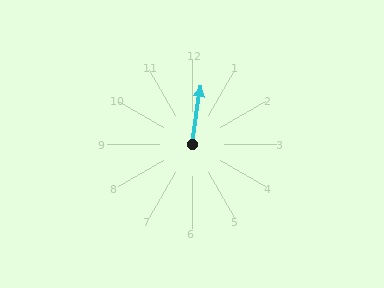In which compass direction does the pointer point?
North.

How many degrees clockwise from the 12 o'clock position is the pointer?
Approximately 8 degrees.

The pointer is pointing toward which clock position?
Roughly 12 o'clock.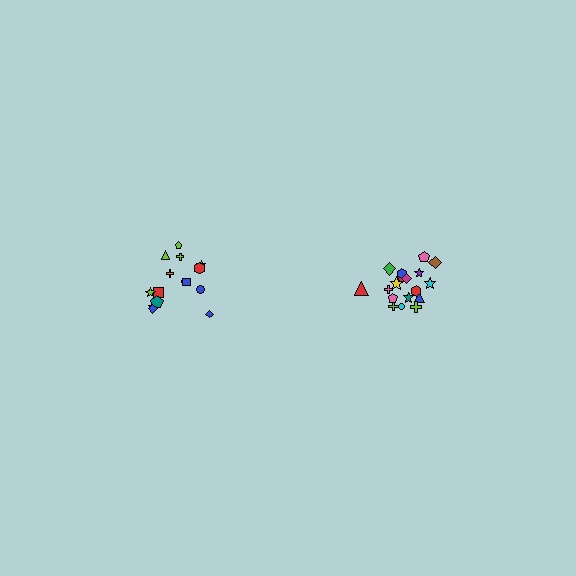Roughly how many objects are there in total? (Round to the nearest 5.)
Roughly 35 objects in total.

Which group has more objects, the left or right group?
The right group.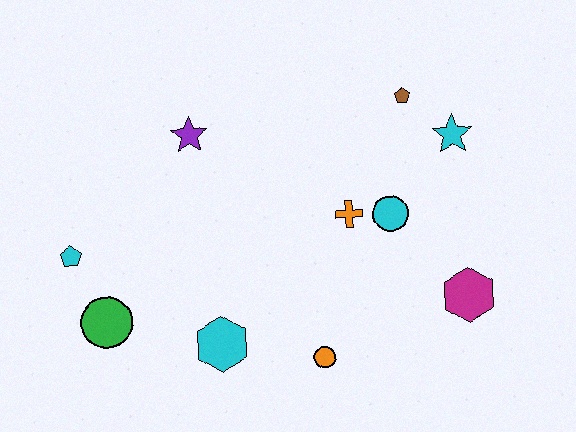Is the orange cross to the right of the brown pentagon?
No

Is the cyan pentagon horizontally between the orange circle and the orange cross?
No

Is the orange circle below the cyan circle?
Yes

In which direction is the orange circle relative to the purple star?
The orange circle is below the purple star.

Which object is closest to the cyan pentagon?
The green circle is closest to the cyan pentagon.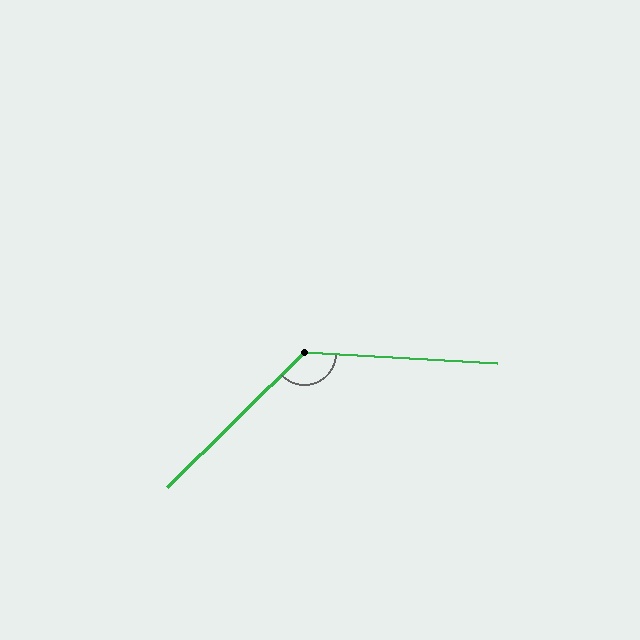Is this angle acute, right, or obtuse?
It is obtuse.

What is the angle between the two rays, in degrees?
Approximately 133 degrees.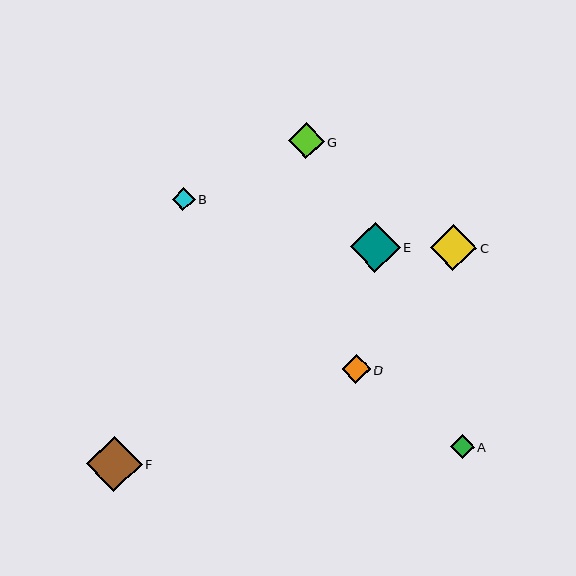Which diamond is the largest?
Diamond F is the largest with a size of approximately 55 pixels.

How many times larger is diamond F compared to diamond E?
Diamond F is approximately 1.1 times the size of diamond E.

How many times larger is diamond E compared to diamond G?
Diamond E is approximately 1.4 times the size of diamond G.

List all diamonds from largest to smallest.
From largest to smallest: F, E, C, G, D, A, B.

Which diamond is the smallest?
Diamond B is the smallest with a size of approximately 23 pixels.